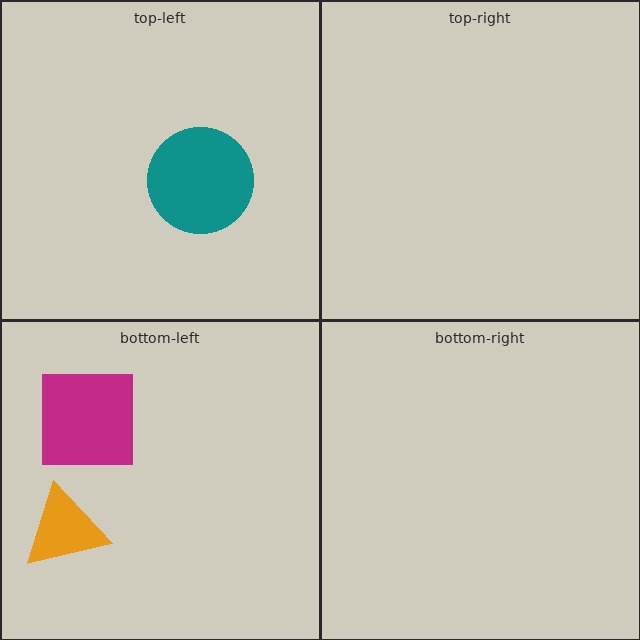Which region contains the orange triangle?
The bottom-left region.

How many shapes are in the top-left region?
1.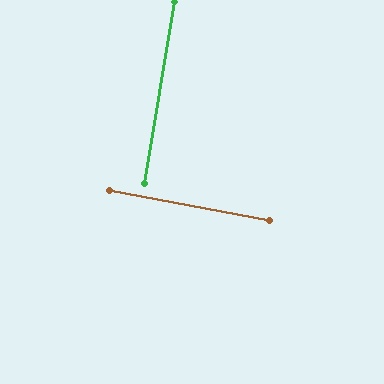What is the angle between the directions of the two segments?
Approximately 89 degrees.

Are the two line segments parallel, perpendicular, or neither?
Perpendicular — they meet at approximately 89°.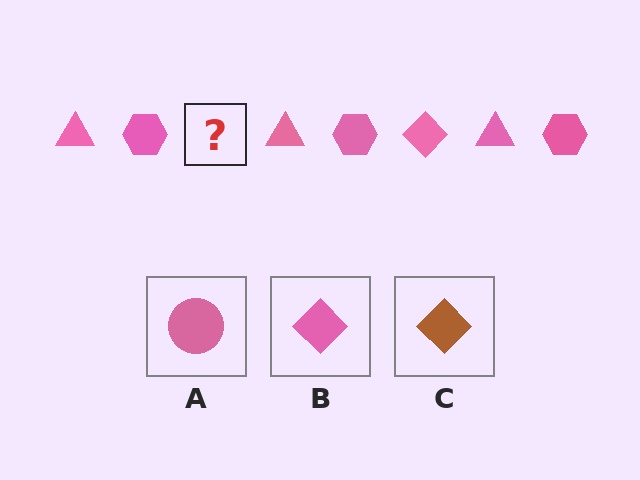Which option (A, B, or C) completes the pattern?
B.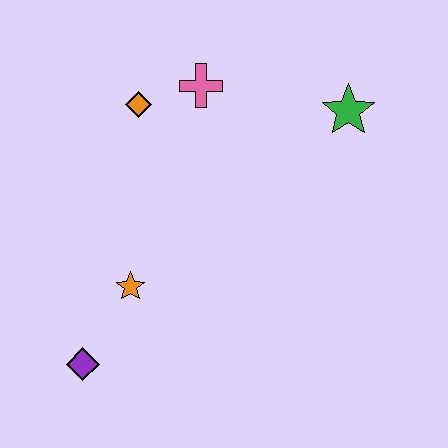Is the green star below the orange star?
No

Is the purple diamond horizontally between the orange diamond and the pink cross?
No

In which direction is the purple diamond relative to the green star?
The purple diamond is to the left of the green star.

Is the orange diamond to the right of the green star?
No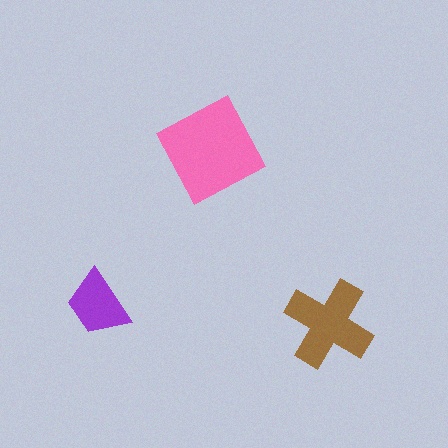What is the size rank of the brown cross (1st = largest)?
2nd.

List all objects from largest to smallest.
The pink diamond, the brown cross, the purple trapezoid.